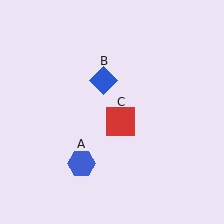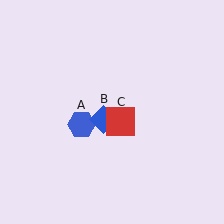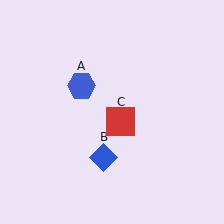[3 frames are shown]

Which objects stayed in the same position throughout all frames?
Red square (object C) remained stationary.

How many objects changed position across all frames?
2 objects changed position: blue hexagon (object A), blue diamond (object B).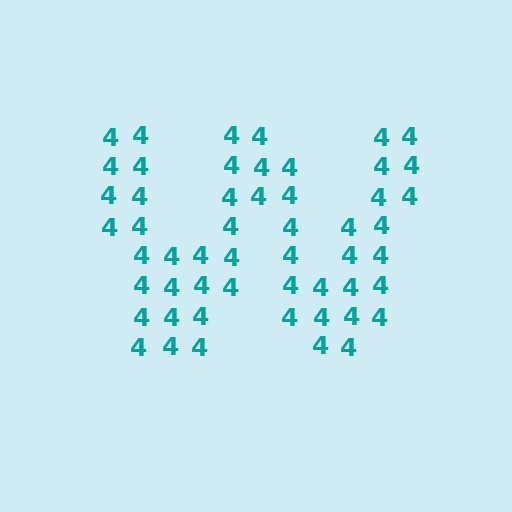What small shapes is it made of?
It is made of small digit 4's.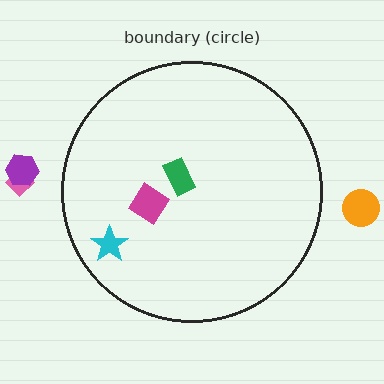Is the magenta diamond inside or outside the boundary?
Inside.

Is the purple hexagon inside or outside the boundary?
Outside.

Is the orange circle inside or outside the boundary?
Outside.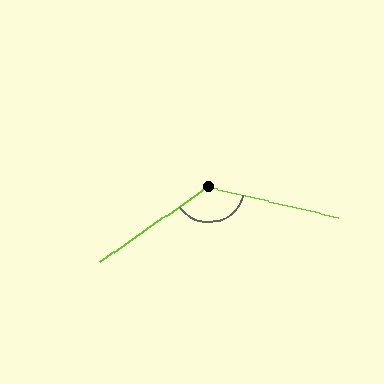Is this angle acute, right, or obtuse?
It is obtuse.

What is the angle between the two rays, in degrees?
Approximately 132 degrees.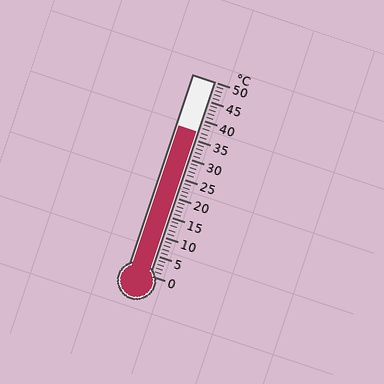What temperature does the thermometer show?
The thermometer shows approximately 37°C.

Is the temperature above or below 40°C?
The temperature is below 40°C.